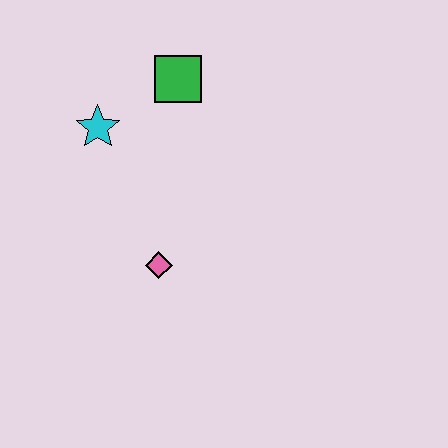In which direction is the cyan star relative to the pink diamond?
The cyan star is above the pink diamond.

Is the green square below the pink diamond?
No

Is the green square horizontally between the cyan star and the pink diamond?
No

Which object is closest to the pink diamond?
The cyan star is closest to the pink diamond.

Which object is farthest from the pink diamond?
The green square is farthest from the pink diamond.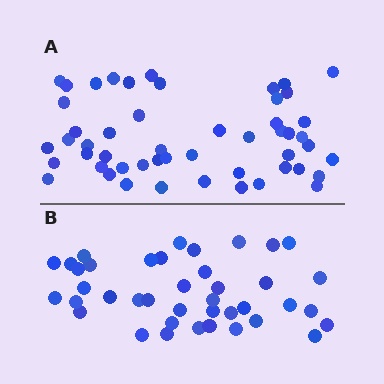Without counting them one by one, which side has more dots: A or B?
Region A (the top region) has more dots.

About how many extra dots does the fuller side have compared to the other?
Region A has roughly 12 or so more dots than region B.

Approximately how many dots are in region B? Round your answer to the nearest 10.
About 40 dots.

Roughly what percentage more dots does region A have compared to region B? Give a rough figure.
About 30% more.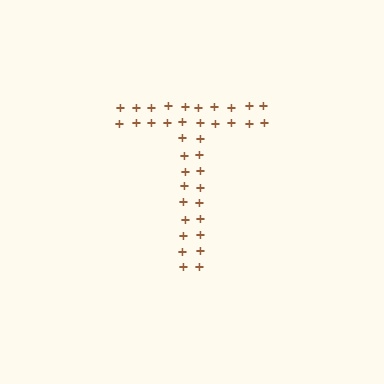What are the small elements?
The small elements are plus signs.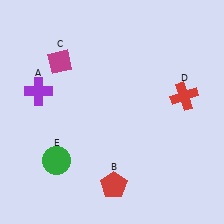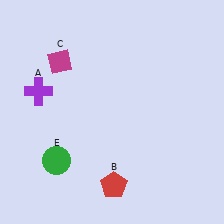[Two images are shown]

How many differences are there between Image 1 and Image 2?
There is 1 difference between the two images.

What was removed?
The red cross (D) was removed in Image 2.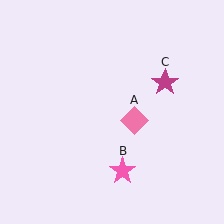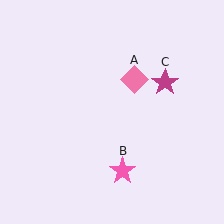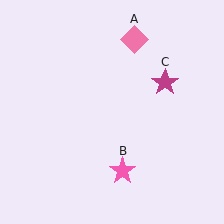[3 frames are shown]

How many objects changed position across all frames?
1 object changed position: pink diamond (object A).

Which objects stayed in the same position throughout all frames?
Pink star (object B) and magenta star (object C) remained stationary.